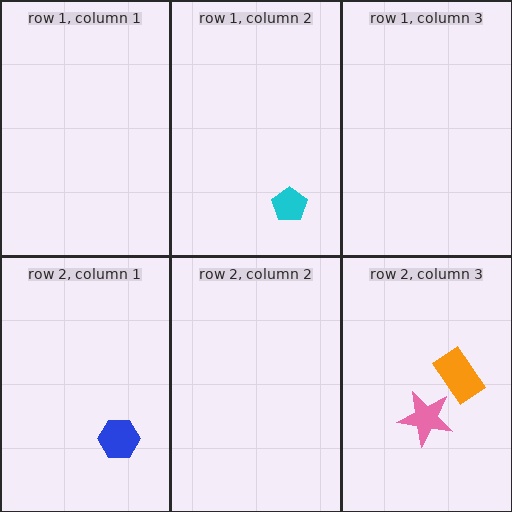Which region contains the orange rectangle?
The row 2, column 3 region.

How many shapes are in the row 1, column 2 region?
1.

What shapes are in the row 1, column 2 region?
The cyan pentagon.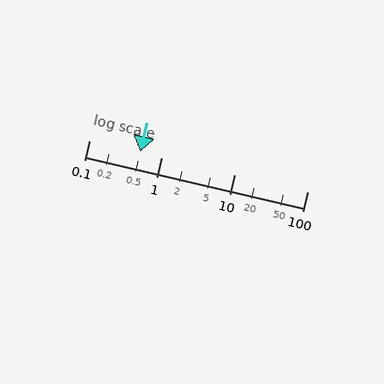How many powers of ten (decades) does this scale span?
The scale spans 3 decades, from 0.1 to 100.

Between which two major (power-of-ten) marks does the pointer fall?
The pointer is between 0.1 and 1.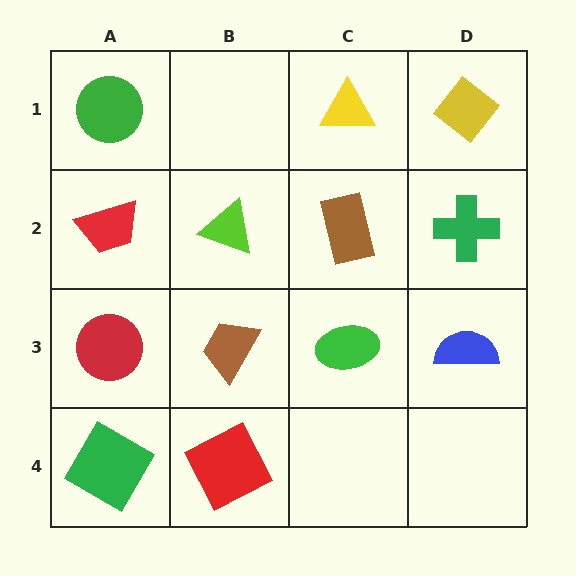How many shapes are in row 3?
4 shapes.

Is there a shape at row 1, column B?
No, that cell is empty.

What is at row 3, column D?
A blue semicircle.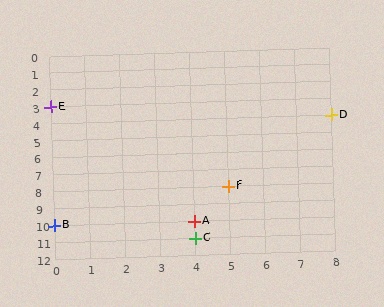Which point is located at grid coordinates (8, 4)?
Point D is at (8, 4).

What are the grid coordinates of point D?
Point D is at grid coordinates (8, 4).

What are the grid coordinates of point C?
Point C is at grid coordinates (4, 11).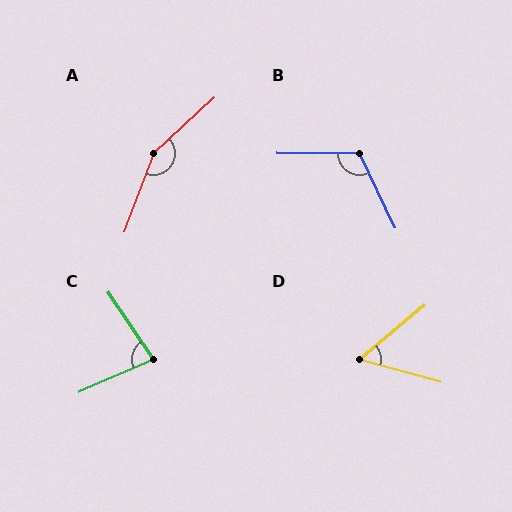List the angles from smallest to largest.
D (55°), C (79°), B (116°), A (153°).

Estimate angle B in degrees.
Approximately 116 degrees.